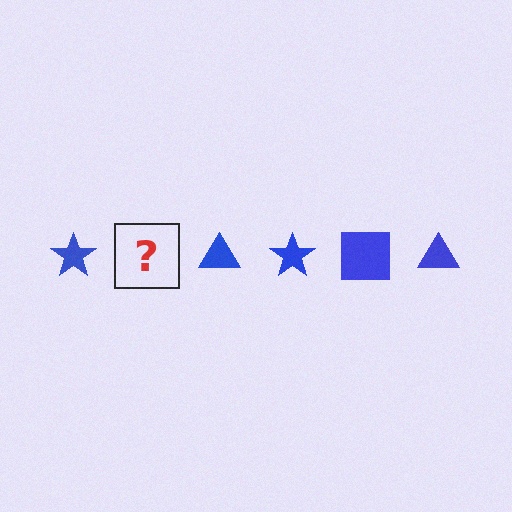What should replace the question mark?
The question mark should be replaced with a blue square.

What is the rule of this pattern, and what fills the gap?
The rule is that the pattern cycles through star, square, triangle shapes in blue. The gap should be filled with a blue square.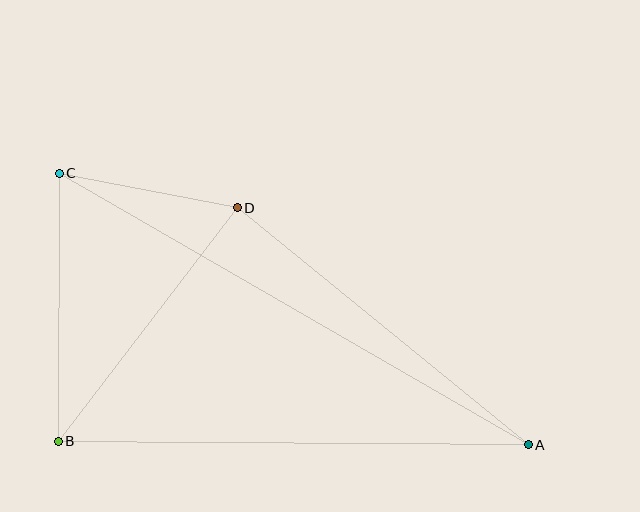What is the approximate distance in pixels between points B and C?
The distance between B and C is approximately 268 pixels.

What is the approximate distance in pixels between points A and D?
The distance between A and D is approximately 375 pixels.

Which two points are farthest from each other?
Points A and C are farthest from each other.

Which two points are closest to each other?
Points C and D are closest to each other.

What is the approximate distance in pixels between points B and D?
The distance between B and D is approximately 294 pixels.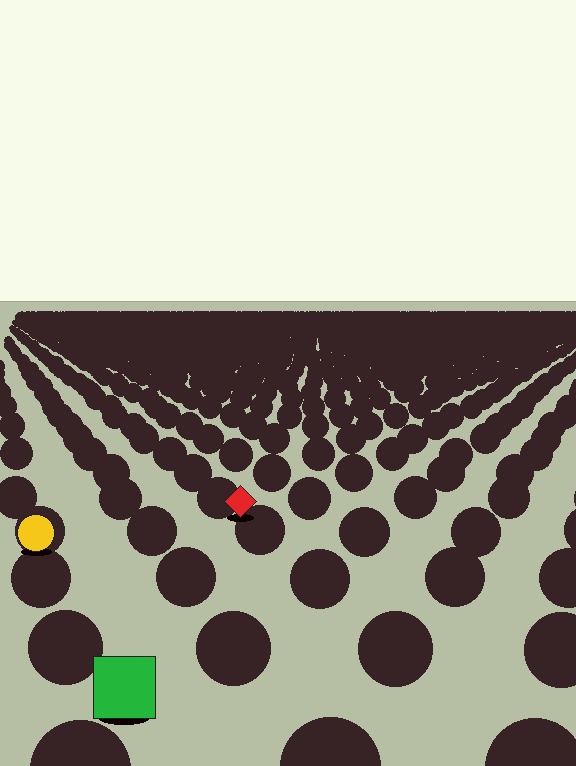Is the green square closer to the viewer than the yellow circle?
Yes. The green square is closer — you can tell from the texture gradient: the ground texture is coarser near it.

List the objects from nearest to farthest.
From nearest to farthest: the green square, the yellow circle, the red diamond.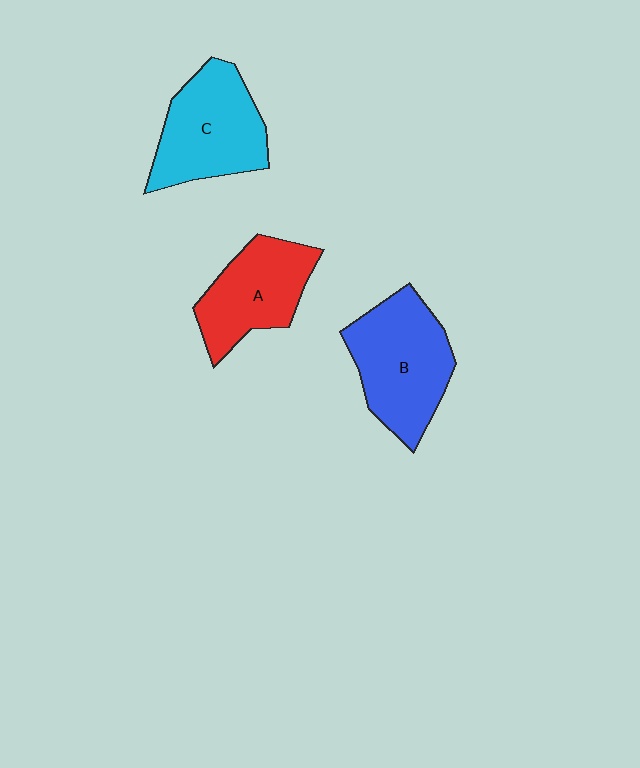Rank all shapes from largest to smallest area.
From largest to smallest: B (blue), C (cyan), A (red).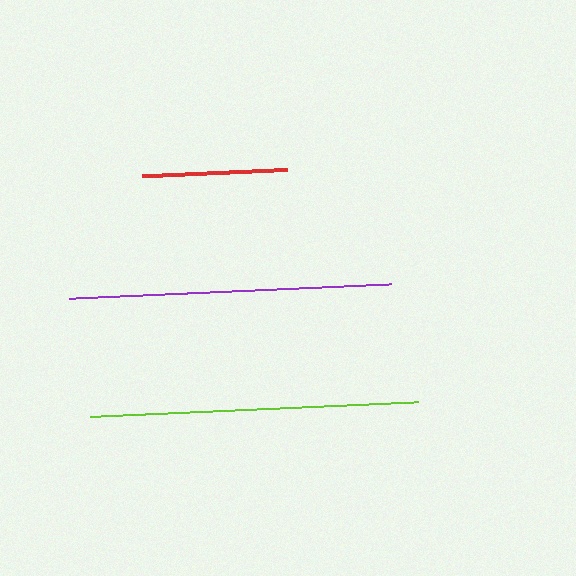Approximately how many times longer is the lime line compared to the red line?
The lime line is approximately 2.3 times the length of the red line.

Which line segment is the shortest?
The red line is the shortest at approximately 145 pixels.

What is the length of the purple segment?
The purple segment is approximately 322 pixels long.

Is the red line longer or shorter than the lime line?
The lime line is longer than the red line.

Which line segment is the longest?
The lime line is the longest at approximately 328 pixels.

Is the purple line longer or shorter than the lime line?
The lime line is longer than the purple line.